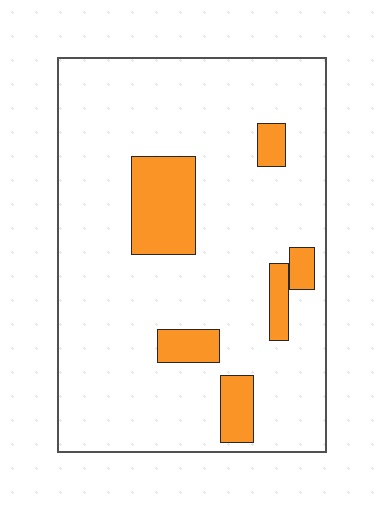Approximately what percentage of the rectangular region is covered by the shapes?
Approximately 15%.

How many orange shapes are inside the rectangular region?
6.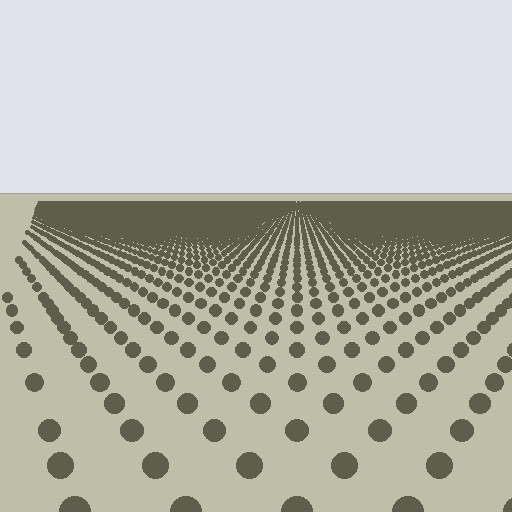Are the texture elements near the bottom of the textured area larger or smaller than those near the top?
Larger. Near the bottom, elements are closer to the viewer and appear at a bigger on-screen size.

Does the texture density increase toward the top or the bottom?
Density increases toward the top.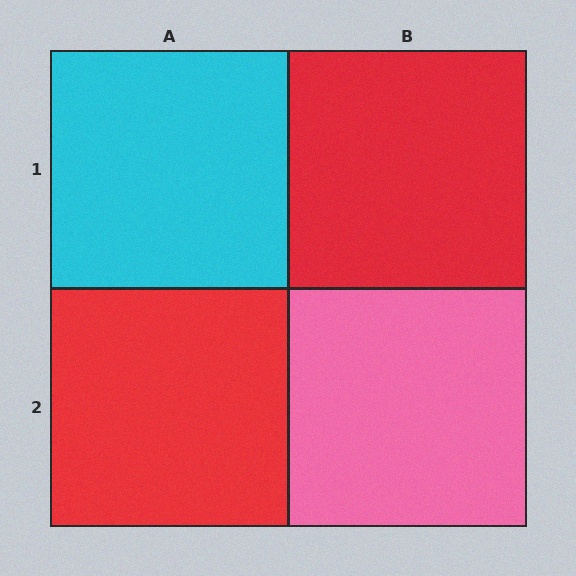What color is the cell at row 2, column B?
Pink.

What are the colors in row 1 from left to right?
Cyan, red.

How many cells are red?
2 cells are red.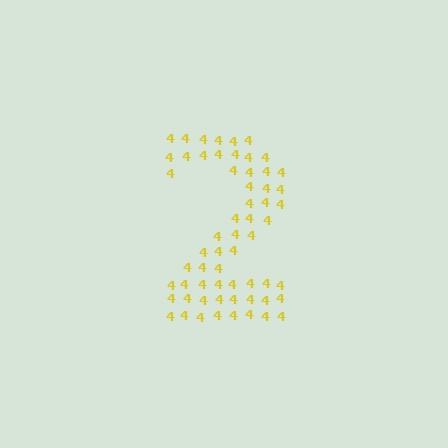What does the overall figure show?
The overall figure shows the digit 2.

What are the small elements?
The small elements are digit 4's.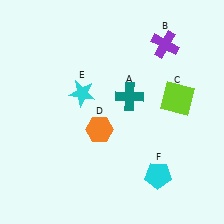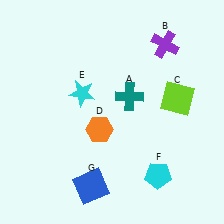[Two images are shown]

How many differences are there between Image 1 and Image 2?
There is 1 difference between the two images.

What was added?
A blue square (G) was added in Image 2.